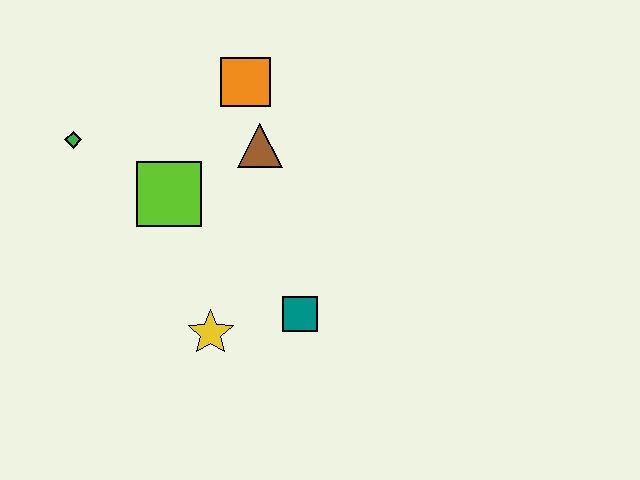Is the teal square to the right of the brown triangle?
Yes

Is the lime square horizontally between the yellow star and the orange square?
No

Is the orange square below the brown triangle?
No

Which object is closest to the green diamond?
The lime square is closest to the green diamond.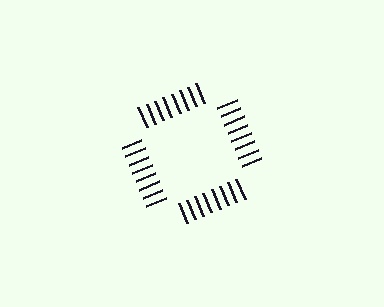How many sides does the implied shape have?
4 sides — the line-ends trace a square.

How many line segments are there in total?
32 — 8 along each of the 4 edges.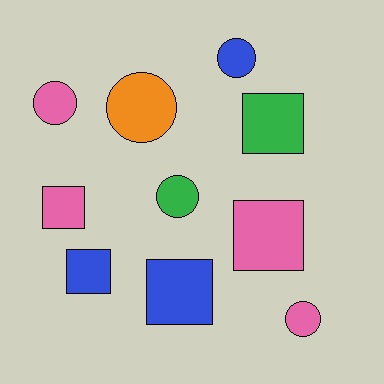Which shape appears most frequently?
Square, with 5 objects.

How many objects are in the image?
There are 10 objects.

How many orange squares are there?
There are no orange squares.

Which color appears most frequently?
Pink, with 4 objects.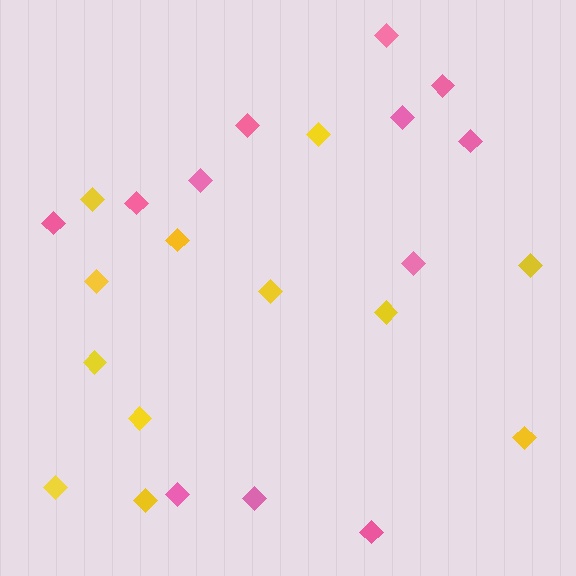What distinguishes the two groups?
There are 2 groups: one group of pink diamonds (12) and one group of yellow diamonds (12).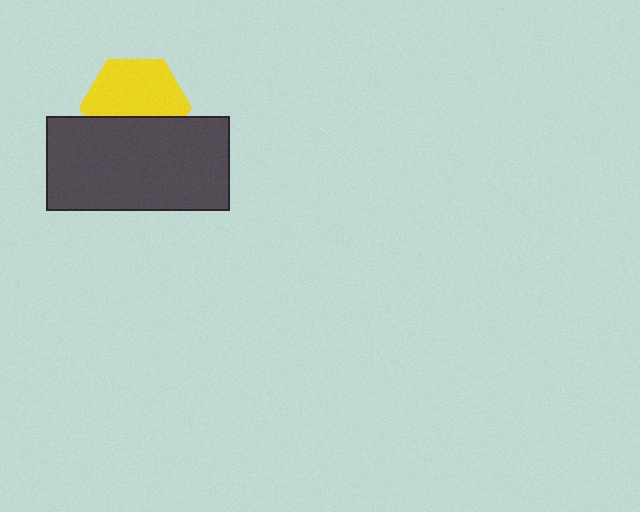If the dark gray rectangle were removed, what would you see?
You would see the complete yellow hexagon.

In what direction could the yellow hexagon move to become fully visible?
The yellow hexagon could move up. That would shift it out from behind the dark gray rectangle entirely.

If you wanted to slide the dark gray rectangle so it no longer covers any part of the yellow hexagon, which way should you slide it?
Slide it down — that is the most direct way to separate the two shapes.